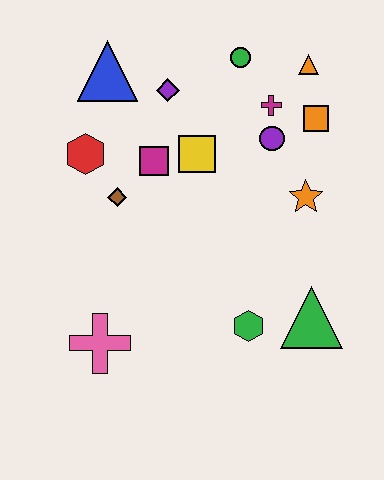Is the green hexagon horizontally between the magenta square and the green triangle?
Yes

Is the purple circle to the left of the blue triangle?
No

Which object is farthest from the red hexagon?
The green triangle is farthest from the red hexagon.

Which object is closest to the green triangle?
The green hexagon is closest to the green triangle.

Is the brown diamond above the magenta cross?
No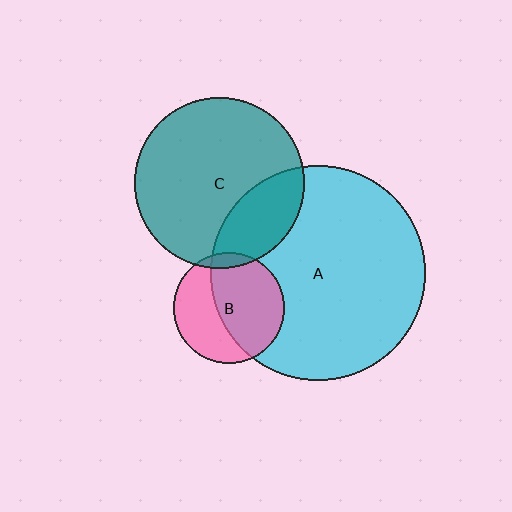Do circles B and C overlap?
Yes.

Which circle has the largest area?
Circle A (cyan).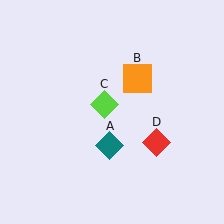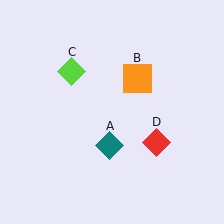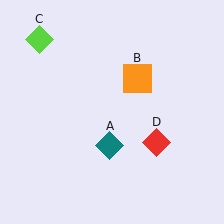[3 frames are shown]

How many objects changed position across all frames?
1 object changed position: lime diamond (object C).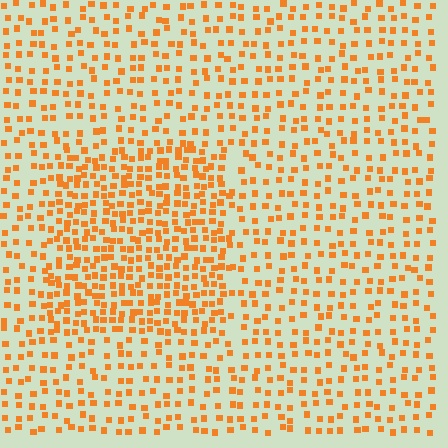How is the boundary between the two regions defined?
The boundary is defined by a change in element density (approximately 1.9x ratio). All elements are the same color, size, and shape.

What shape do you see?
I see a rectangle.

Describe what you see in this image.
The image contains small orange elements arranged at two different densities. A rectangle-shaped region is visible where the elements are more densely packed than the surrounding area.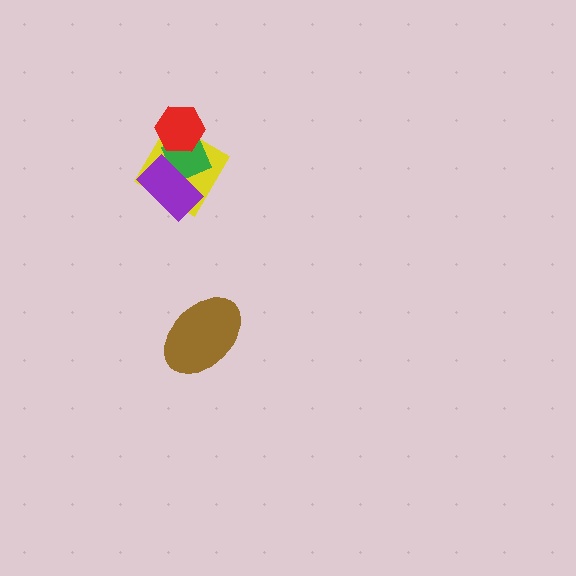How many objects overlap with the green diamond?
3 objects overlap with the green diamond.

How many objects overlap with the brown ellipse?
0 objects overlap with the brown ellipse.